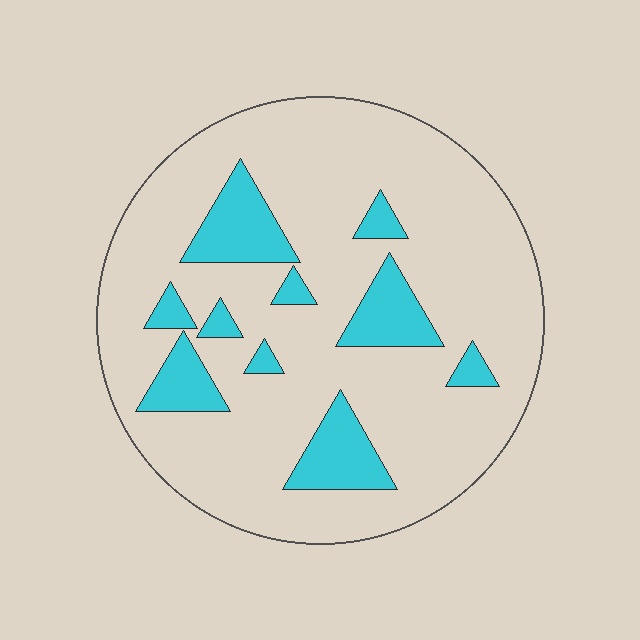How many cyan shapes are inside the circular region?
10.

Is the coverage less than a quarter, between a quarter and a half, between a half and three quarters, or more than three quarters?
Less than a quarter.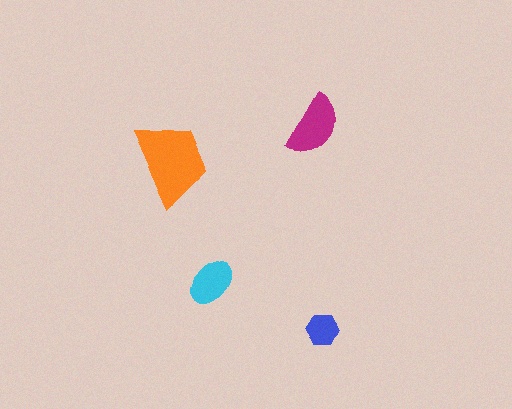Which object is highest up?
The magenta semicircle is topmost.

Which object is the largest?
The orange trapezoid.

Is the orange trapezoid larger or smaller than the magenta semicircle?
Larger.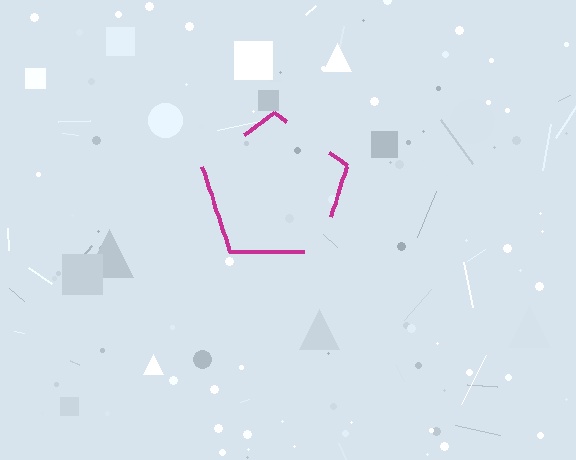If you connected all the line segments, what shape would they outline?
They would outline a pentagon.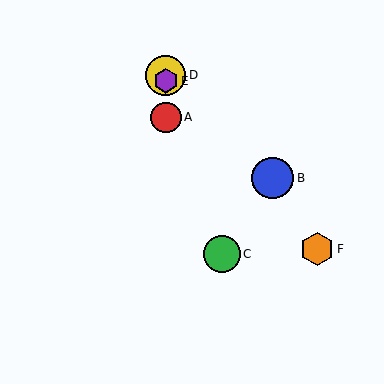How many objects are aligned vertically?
3 objects (A, D, E) are aligned vertically.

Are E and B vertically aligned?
No, E is at x≈166 and B is at x≈273.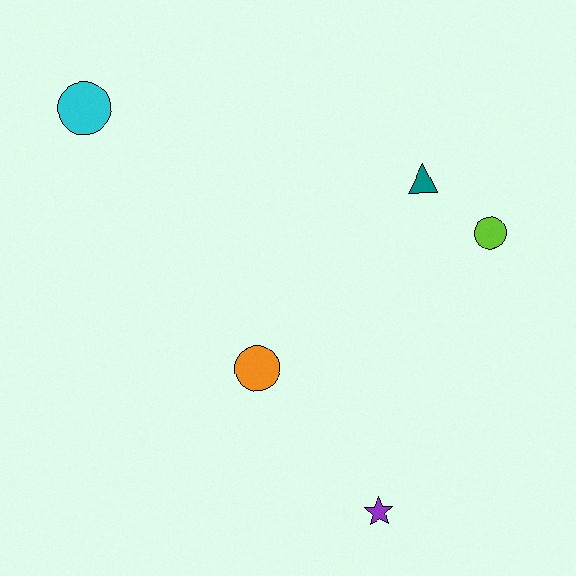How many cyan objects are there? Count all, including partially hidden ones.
There is 1 cyan object.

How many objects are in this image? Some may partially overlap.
There are 5 objects.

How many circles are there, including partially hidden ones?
There are 3 circles.